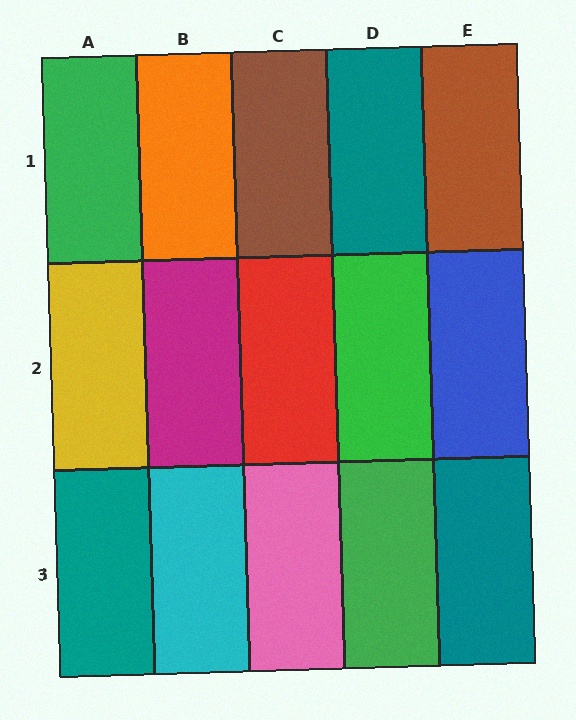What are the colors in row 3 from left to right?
Teal, cyan, pink, green, teal.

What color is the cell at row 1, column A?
Green.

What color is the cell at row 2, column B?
Magenta.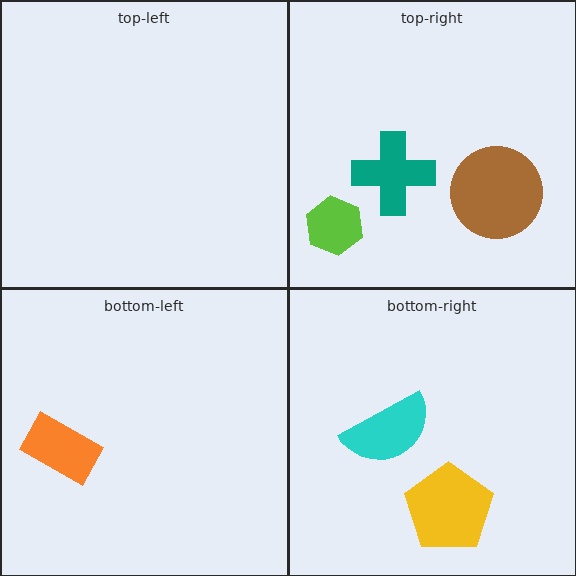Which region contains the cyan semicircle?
The bottom-right region.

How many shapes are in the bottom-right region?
2.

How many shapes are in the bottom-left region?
1.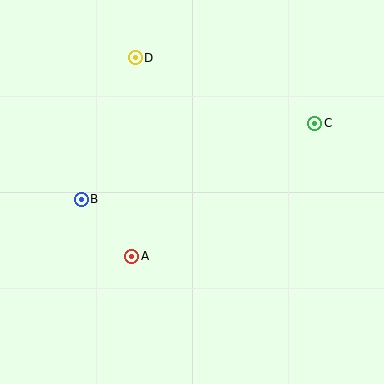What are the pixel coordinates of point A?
Point A is at (132, 256).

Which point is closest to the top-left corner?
Point D is closest to the top-left corner.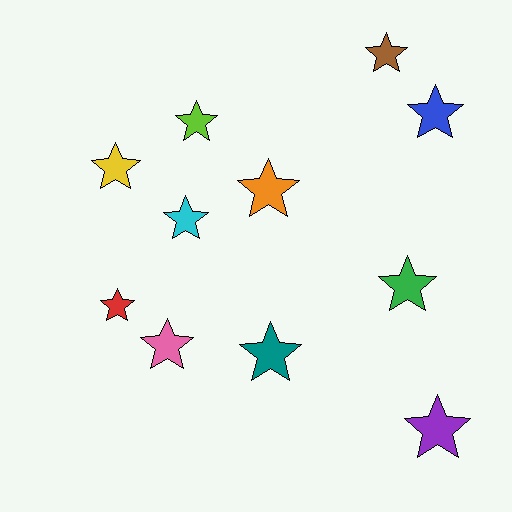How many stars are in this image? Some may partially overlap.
There are 11 stars.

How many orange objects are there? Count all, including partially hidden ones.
There is 1 orange object.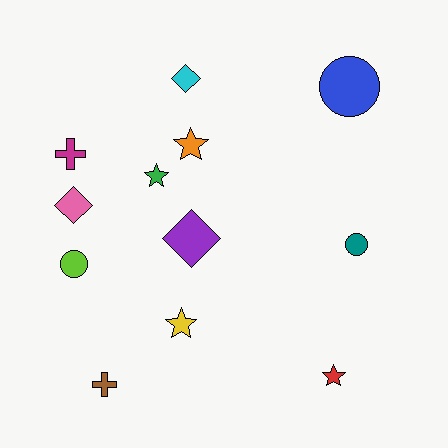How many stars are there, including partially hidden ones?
There are 4 stars.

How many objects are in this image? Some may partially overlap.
There are 12 objects.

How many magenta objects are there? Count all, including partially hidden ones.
There is 1 magenta object.